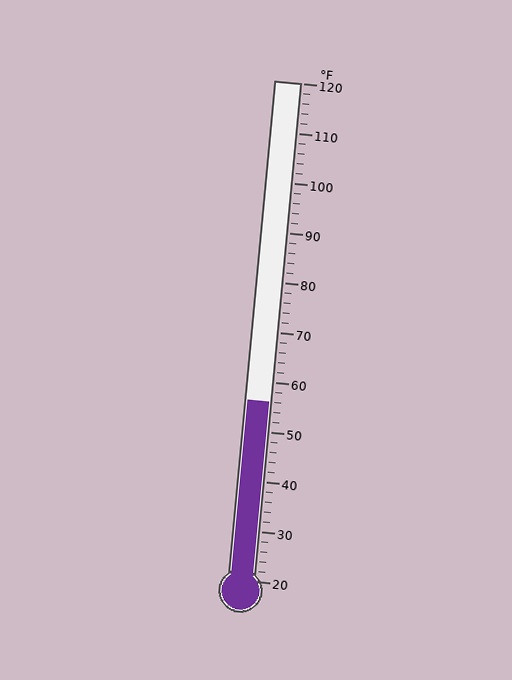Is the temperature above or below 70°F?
The temperature is below 70°F.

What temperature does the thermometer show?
The thermometer shows approximately 56°F.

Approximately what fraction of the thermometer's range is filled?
The thermometer is filled to approximately 35% of its range.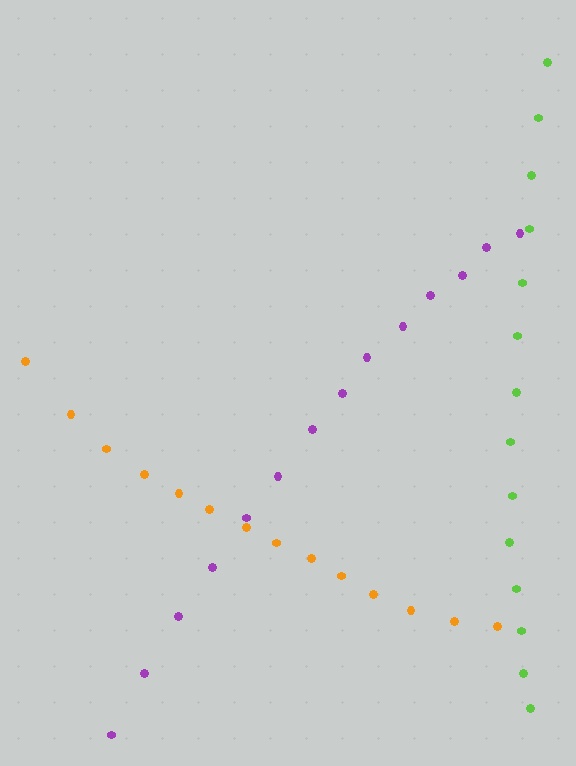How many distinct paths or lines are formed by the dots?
There are 3 distinct paths.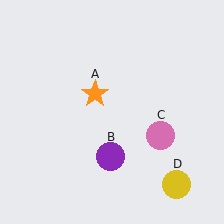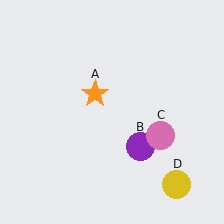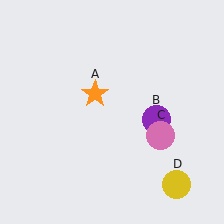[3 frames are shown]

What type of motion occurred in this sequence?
The purple circle (object B) rotated counterclockwise around the center of the scene.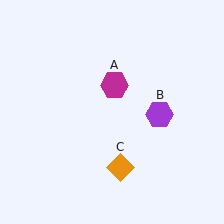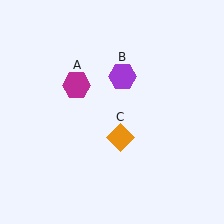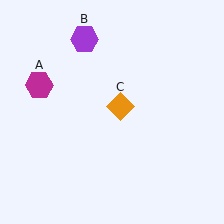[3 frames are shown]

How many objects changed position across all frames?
3 objects changed position: magenta hexagon (object A), purple hexagon (object B), orange diamond (object C).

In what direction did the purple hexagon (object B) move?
The purple hexagon (object B) moved up and to the left.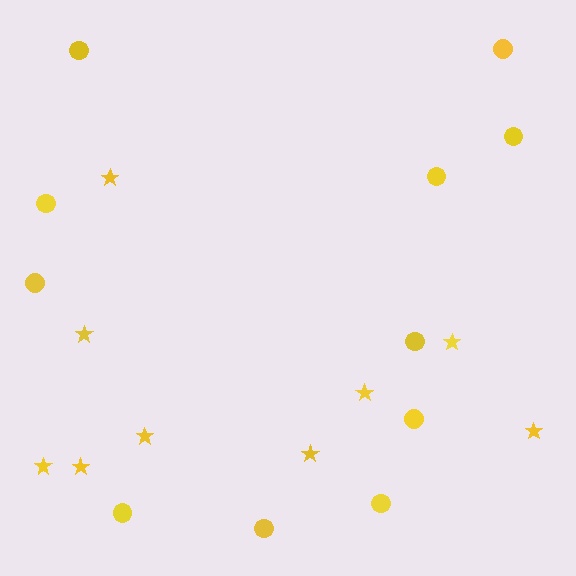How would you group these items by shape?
There are 2 groups: one group of stars (9) and one group of circles (11).